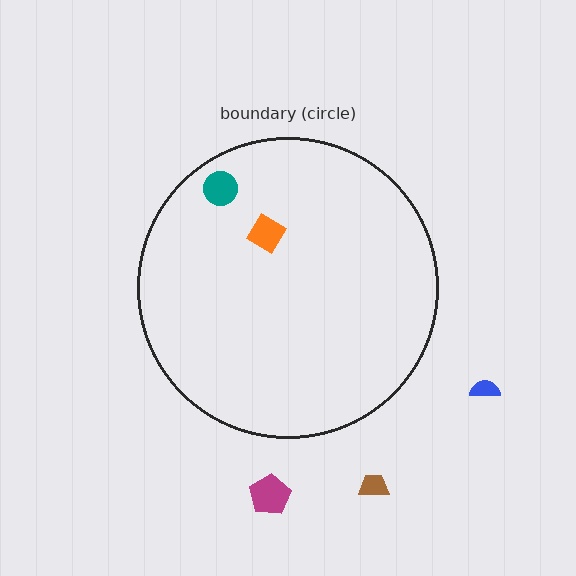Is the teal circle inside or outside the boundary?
Inside.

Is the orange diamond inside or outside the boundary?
Inside.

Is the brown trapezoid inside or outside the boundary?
Outside.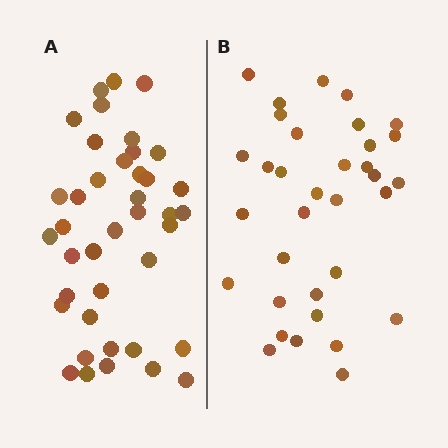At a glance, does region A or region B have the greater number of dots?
Region A (the left region) has more dots.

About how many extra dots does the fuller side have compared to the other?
Region A has about 6 more dots than region B.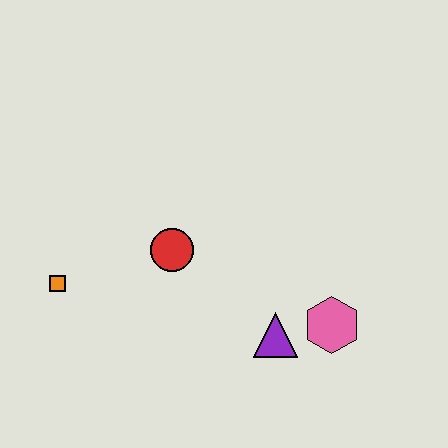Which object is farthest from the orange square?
The pink hexagon is farthest from the orange square.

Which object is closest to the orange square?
The red circle is closest to the orange square.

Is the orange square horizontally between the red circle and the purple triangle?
No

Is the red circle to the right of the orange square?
Yes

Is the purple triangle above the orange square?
No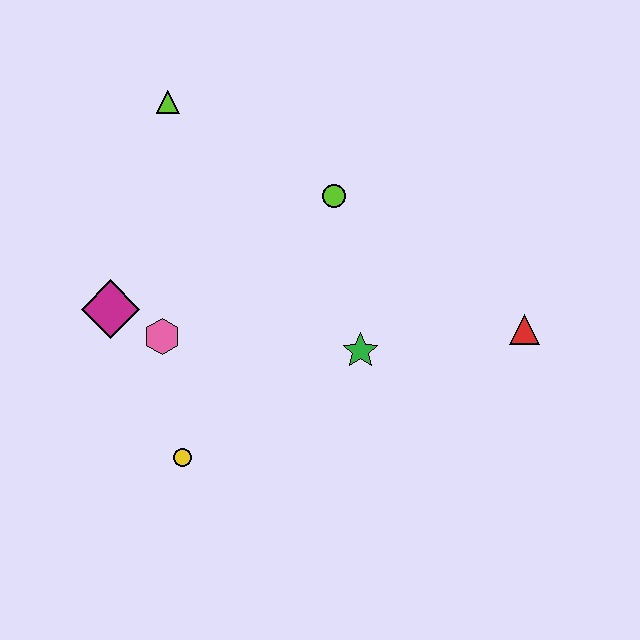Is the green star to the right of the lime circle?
Yes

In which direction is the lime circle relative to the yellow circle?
The lime circle is above the yellow circle.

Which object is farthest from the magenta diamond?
The red triangle is farthest from the magenta diamond.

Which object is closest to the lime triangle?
The lime circle is closest to the lime triangle.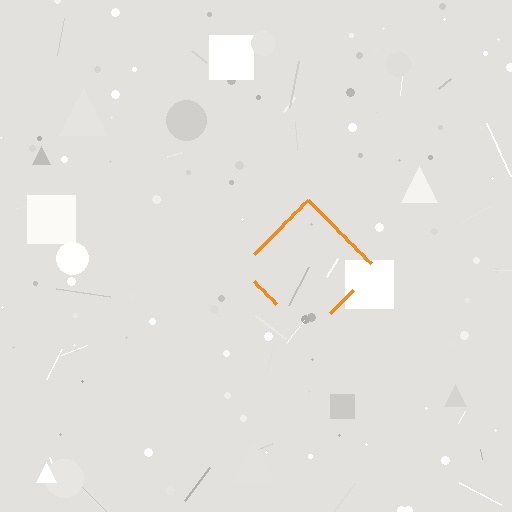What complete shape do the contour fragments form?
The contour fragments form a diamond.